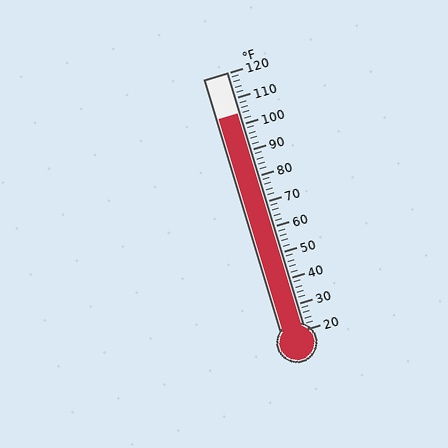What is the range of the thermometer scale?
The thermometer scale ranges from 20°F to 120°F.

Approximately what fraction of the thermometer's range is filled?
The thermometer is filled to approximately 85% of its range.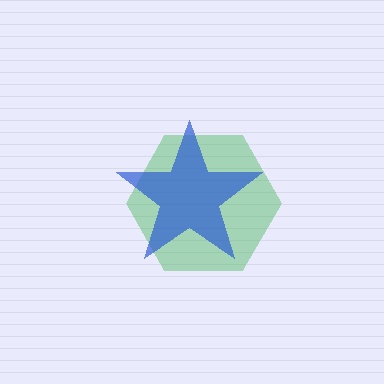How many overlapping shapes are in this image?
There are 2 overlapping shapes in the image.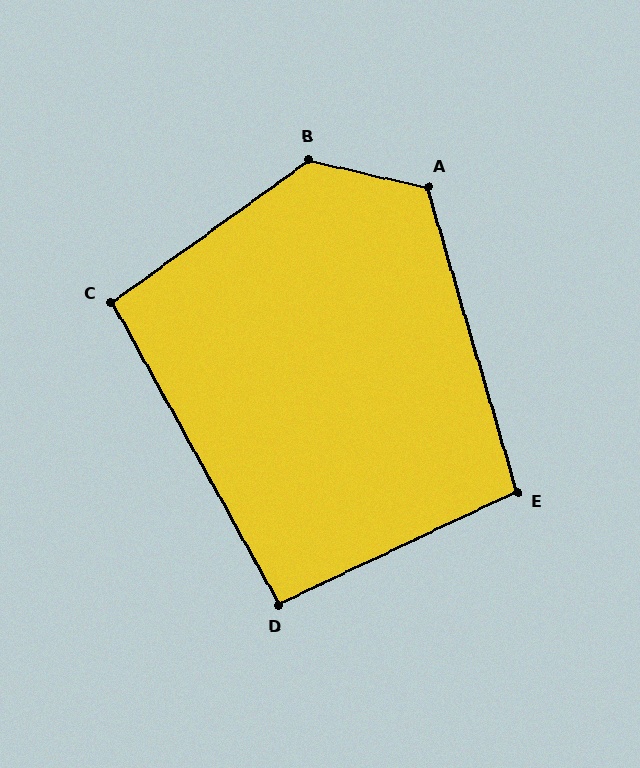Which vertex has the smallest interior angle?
D, at approximately 94 degrees.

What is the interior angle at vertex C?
Approximately 97 degrees (obtuse).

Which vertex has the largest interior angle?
B, at approximately 131 degrees.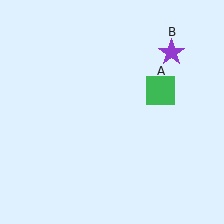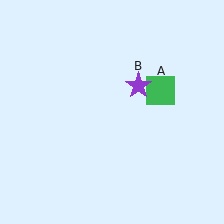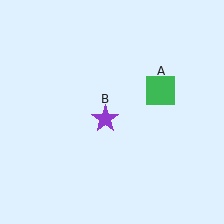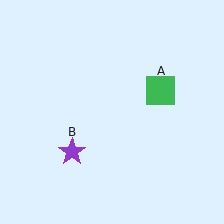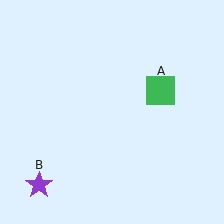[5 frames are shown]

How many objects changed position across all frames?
1 object changed position: purple star (object B).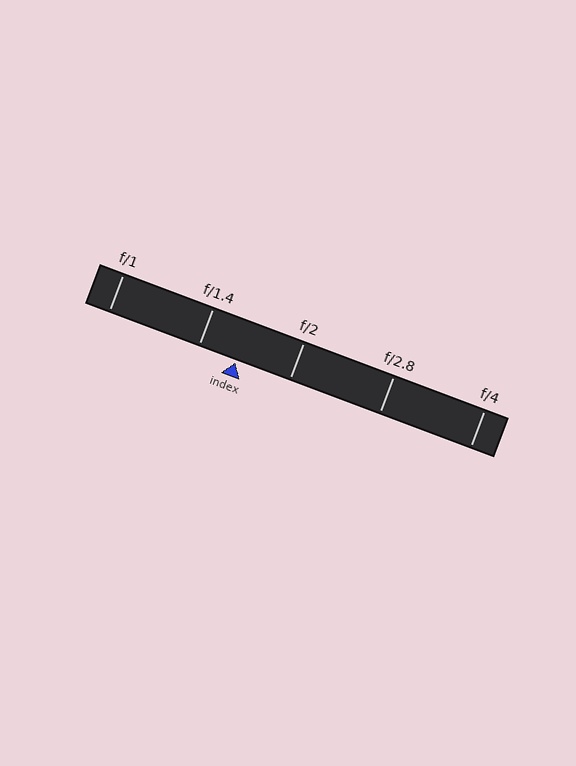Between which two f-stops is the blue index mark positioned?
The index mark is between f/1.4 and f/2.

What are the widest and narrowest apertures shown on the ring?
The widest aperture shown is f/1 and the narrowest is f/4.